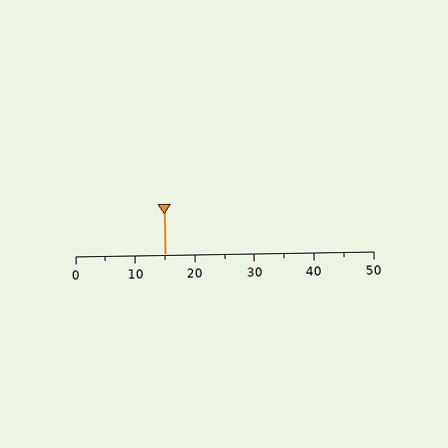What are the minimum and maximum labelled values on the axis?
The axis runs from 0 to 50.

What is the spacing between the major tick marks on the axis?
The major ticks are spaced 10 apart.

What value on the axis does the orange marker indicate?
The marker indicates approximately 15.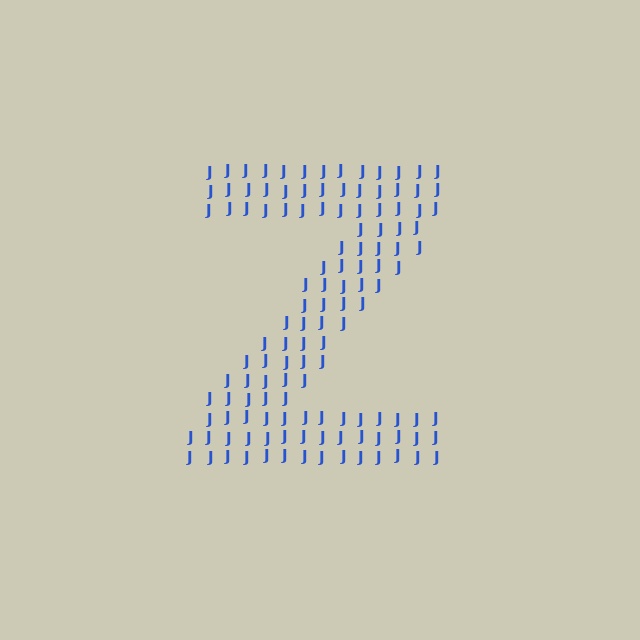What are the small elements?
The small elements are letter J's.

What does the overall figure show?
The overall figure shows the letter Z.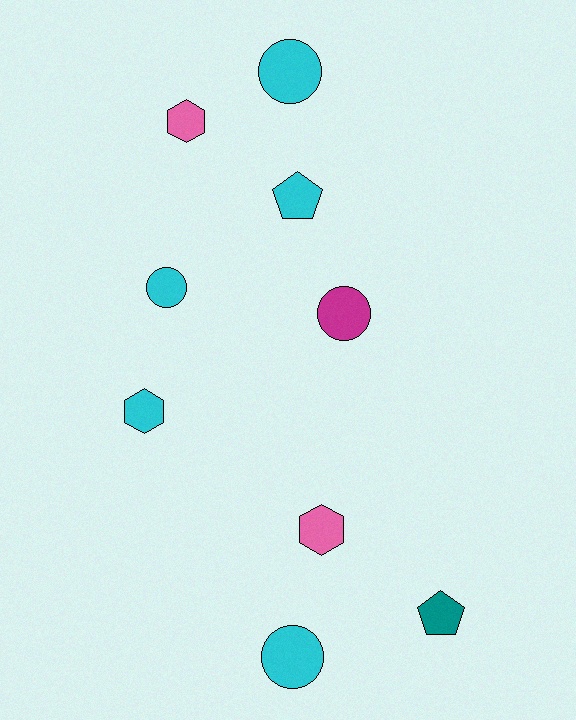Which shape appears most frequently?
Circle, with 4 objects.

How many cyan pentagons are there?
There is 1 cyan pentagon.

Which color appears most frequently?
Cyan, with 5 objects.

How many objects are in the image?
There are 9 objects.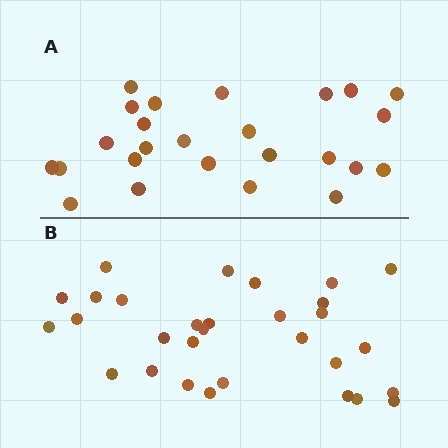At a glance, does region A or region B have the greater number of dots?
Region B (the bottom region) has more dots.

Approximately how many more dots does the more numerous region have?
Region B has about 5 more dots than region A.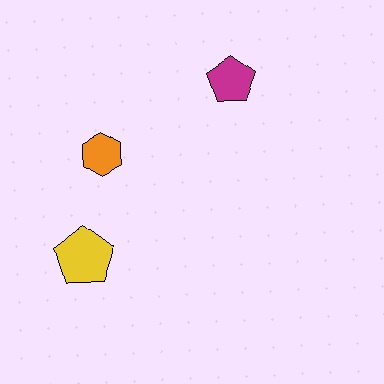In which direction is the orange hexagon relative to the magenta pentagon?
The orange hexagon is to the left of the magenta pentagon.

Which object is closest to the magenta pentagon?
The orange hexagon is closest to the magenta pentagon.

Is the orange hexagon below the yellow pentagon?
No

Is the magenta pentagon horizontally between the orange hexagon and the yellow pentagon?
No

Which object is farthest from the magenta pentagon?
The yellow pentagon is farthest from the magenta pentagon.